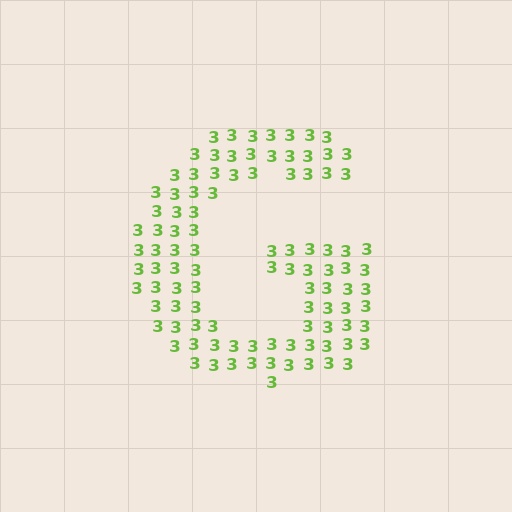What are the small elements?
The small elements are digit 3's.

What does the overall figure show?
The overall figure shows the letter G.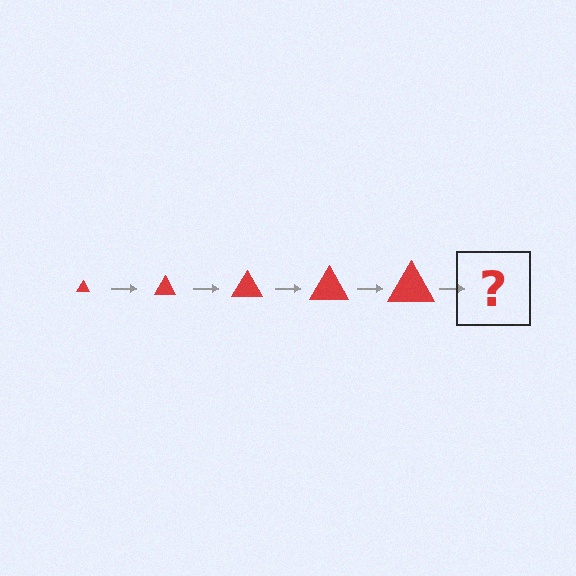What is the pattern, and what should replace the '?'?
The pattern is that the triangle gets progressively larger each step. The '?' should be a red triangle, larger than the previous one.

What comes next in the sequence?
The next element should be a red triangle, larger than the previous one.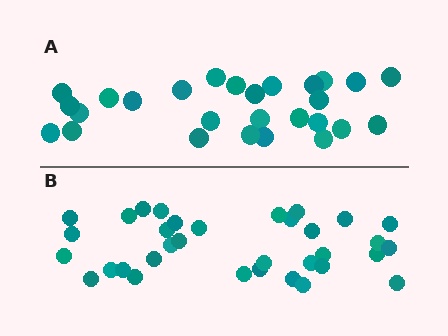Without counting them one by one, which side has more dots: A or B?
Region B (the bottom region) has more dots.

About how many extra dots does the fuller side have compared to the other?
Region B has roughly 8 or so more dots than region A.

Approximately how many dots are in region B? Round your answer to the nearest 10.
About 30 dots. (The exact count is 34, which rounds to 30.)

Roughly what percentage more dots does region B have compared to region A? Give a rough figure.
About 25% more.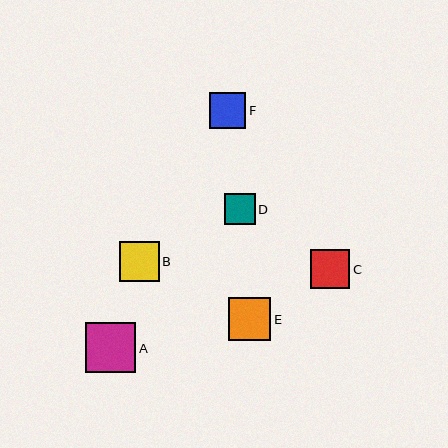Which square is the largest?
Square A is the largest with a size of approximately 50 pixels.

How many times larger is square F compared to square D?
Square F is approximately 1.1 times the size of square D.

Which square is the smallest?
Square D is the smallest with a size of approximately 31 pixels.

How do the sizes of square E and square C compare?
Square E and square C are approximately the same size.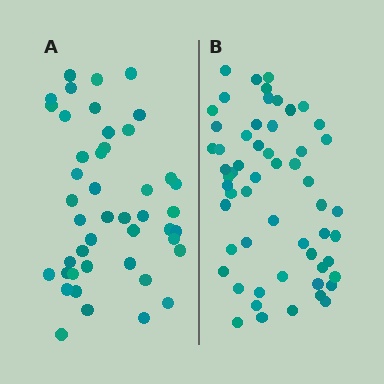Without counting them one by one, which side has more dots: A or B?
Region B (the right region) has more dots.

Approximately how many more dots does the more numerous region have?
Region B has roughly 12 or so more dots than region A.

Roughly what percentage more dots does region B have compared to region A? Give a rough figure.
About 25% more.